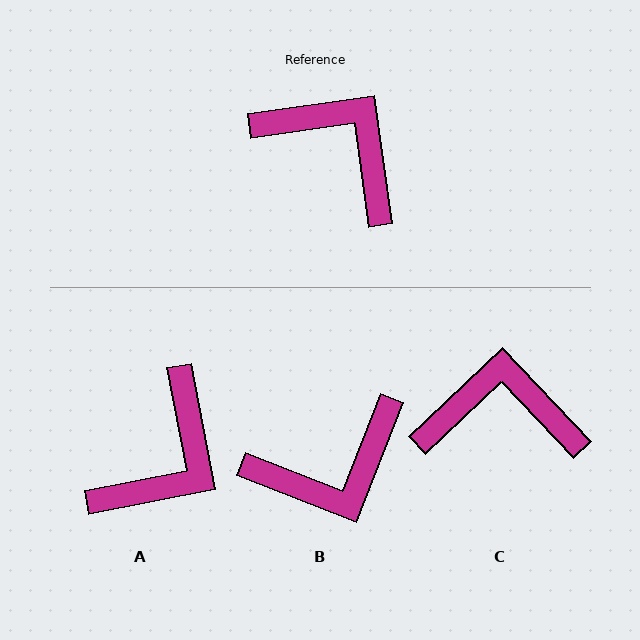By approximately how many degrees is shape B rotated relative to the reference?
Approximately 119 degrees clockwise.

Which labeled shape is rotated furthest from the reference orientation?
B, about 119 degrees away.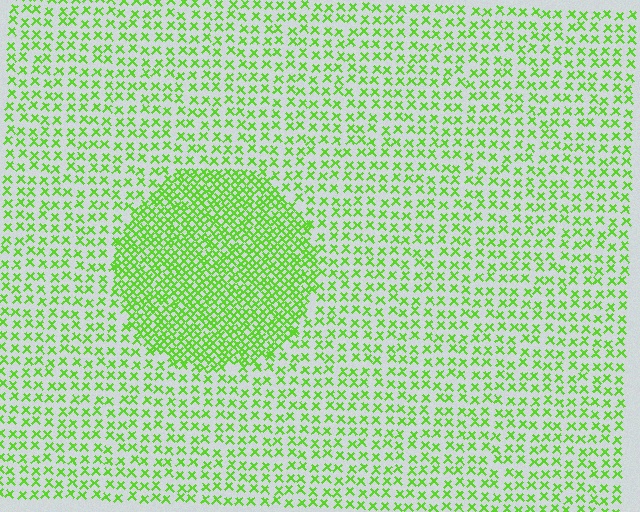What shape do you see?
I see a circle.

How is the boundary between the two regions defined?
The boundary is defined by a change in element density (approximately 2.2x ratio). All elements are the same color, size, and shape.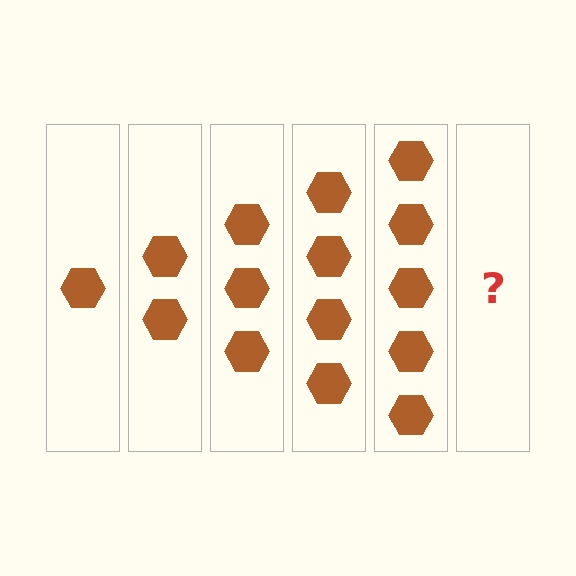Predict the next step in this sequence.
The next step is 6 hexagons.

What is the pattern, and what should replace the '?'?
The pattern is that each step adds one more hexagon. The '?' should be 6 hexagons.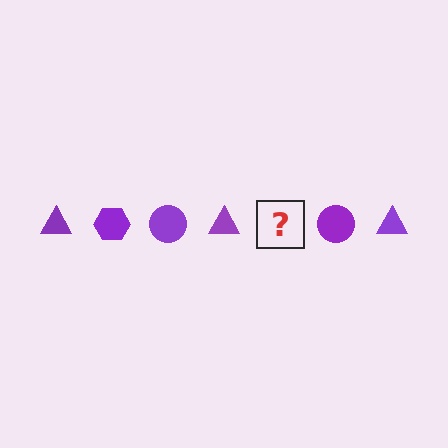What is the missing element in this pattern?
The missing element is a purple hexagon.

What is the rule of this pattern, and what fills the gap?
The rule is that the pattern cycles through triangle, hexagon, circle shapes in purple. The gap should be filled with a purple hexagon.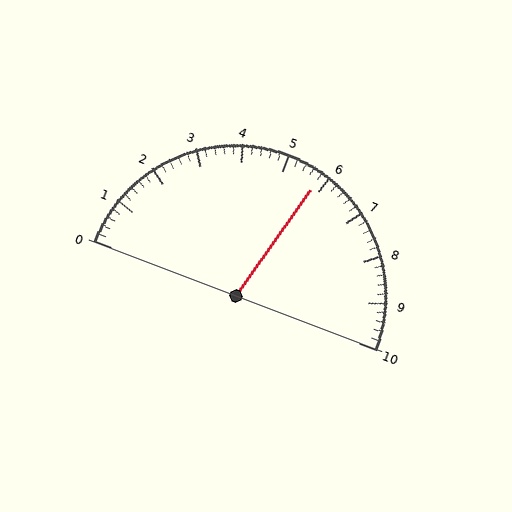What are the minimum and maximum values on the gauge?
The gauge ranges from 0 to 10.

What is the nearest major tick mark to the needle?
The nearest major tick mark is 6.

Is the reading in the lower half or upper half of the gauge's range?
The reading is in the upper half of the range (0 to 10).